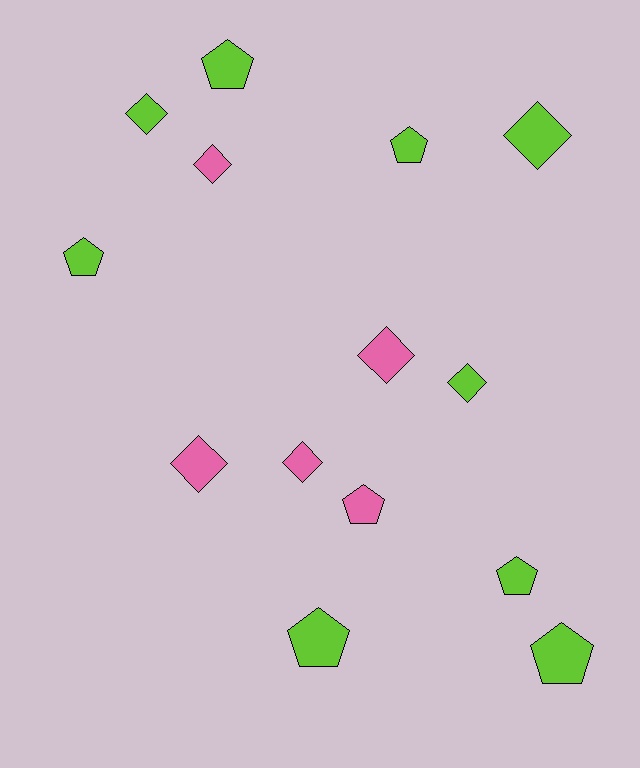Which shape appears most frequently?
Diamond, with 7 objects.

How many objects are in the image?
There are 14 objects.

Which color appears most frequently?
Lime, with 9 objects.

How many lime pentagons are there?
There are 6 lime pentagons.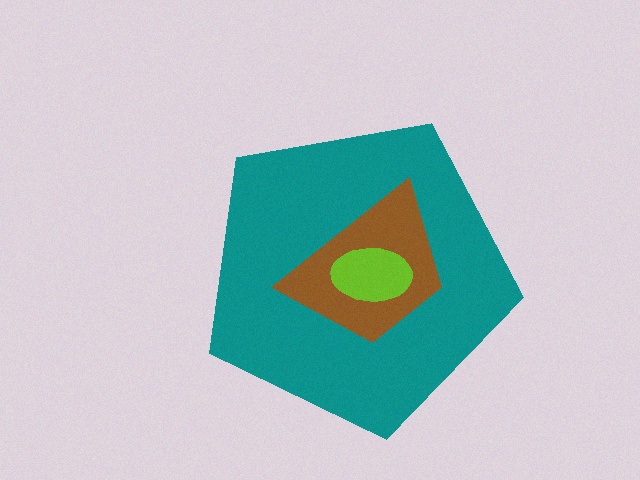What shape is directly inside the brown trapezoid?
The lime ellipse.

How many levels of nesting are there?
3.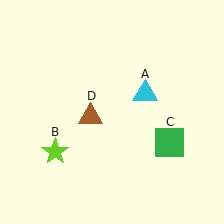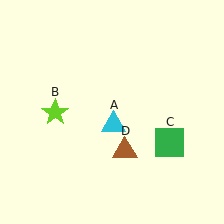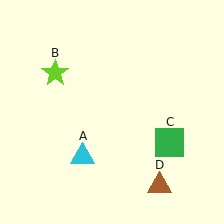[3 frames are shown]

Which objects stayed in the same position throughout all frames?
Green square (object C) remained stationary.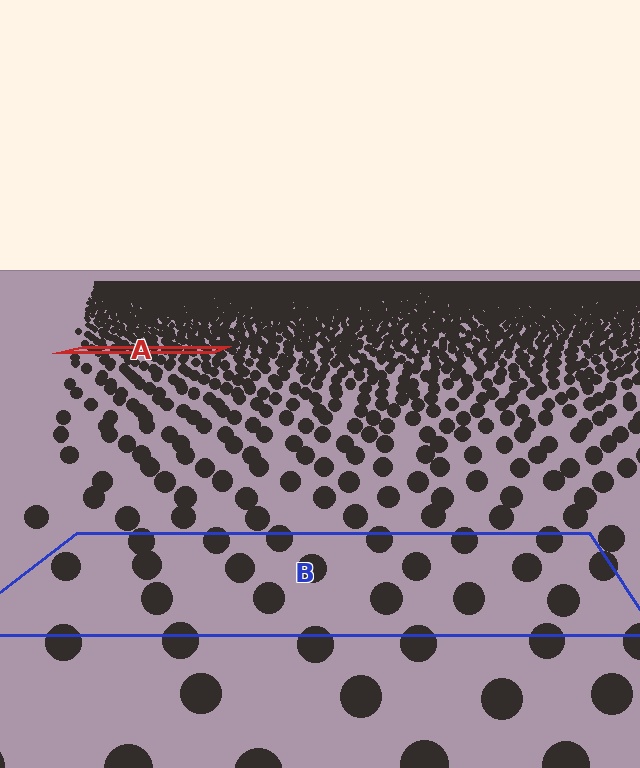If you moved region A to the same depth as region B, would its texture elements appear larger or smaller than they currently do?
They would appear larger. At a closer depth, the same texture elements are projected at a bigger on-screen size.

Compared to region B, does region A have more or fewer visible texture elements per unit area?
Region A has more texture elements per unit area — they are packed more densely because it is farther away.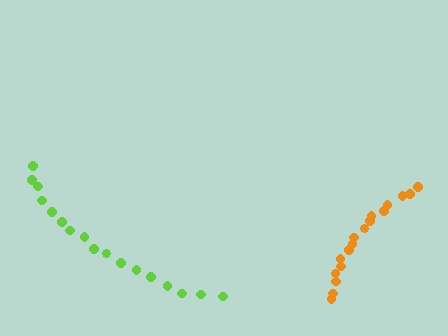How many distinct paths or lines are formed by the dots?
There are 2 distinct paths.